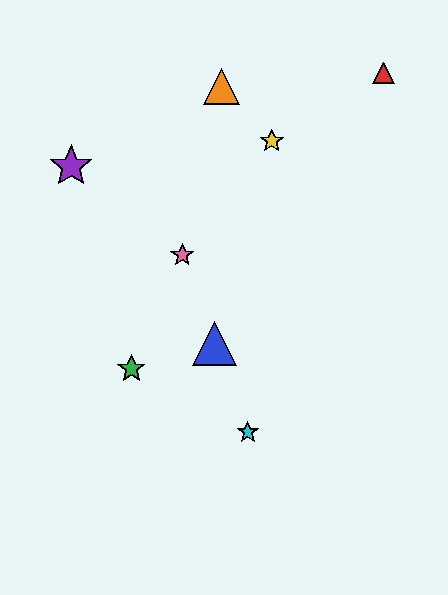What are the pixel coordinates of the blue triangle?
The blue triangle is at (215, 344).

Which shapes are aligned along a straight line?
The blue triangle, the cyan star, the pink star are aligned along a straight line.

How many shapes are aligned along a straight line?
3 shapes (the blue triangle, the cyan star, the pink star) are aligned along a straight line.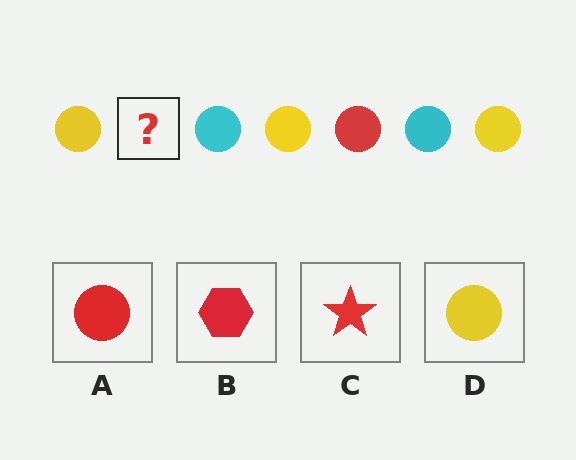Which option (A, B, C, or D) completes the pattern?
A.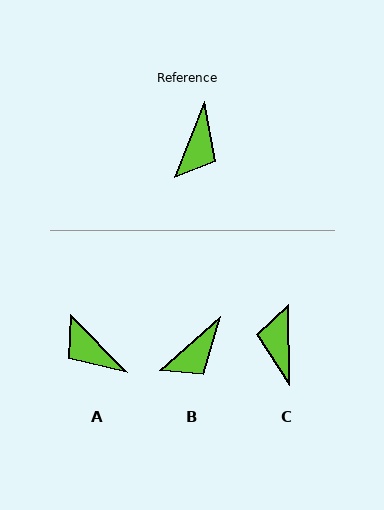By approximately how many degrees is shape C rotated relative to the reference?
Approximately 158 degrees clockwise.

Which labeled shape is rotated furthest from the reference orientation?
C, about 158 degrees away.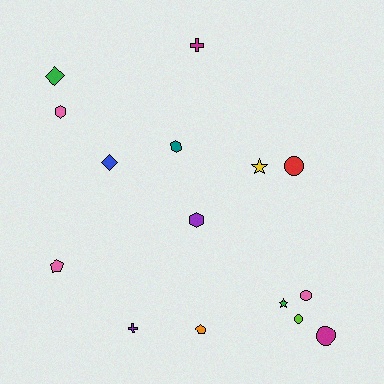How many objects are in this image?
There are 15 objects.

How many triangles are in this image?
There are no triangles.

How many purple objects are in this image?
There are 2 purple objects.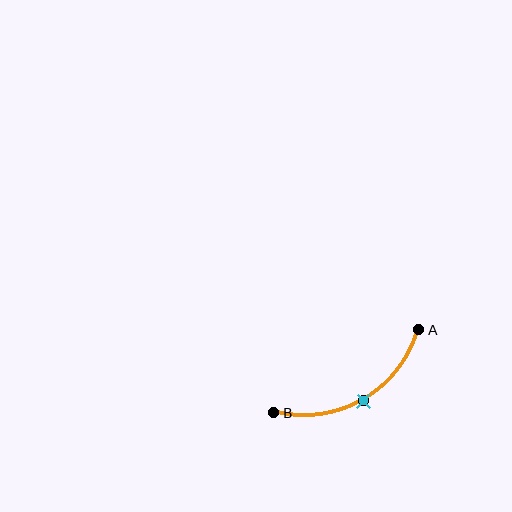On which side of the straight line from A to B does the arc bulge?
The arc bulges below the straight line connecting A and B.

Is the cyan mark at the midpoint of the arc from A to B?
Yes. The cyan mark lies on the arc at equal arc-length from both A and B — it is the arc midpoint.